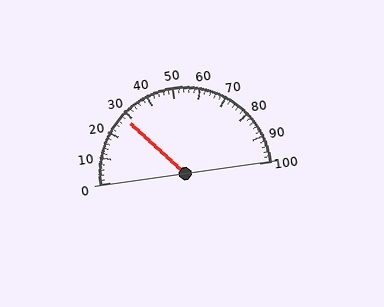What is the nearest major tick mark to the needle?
The nearest major tick mark is 30.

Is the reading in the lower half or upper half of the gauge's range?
The reading is in the lower half of the range (0 to 100).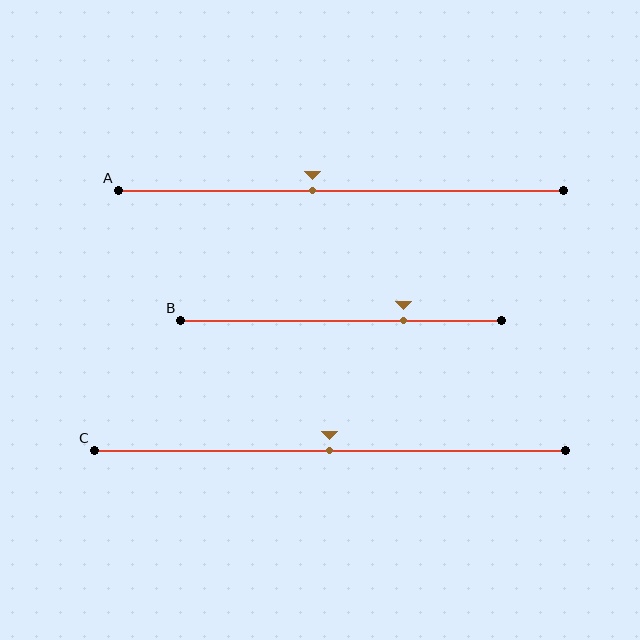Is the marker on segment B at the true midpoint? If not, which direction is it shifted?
No, the marker on segment B is shifted to the right by about 20% of the segment length.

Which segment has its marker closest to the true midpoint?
Segment C has its marker closest to the true midpoint.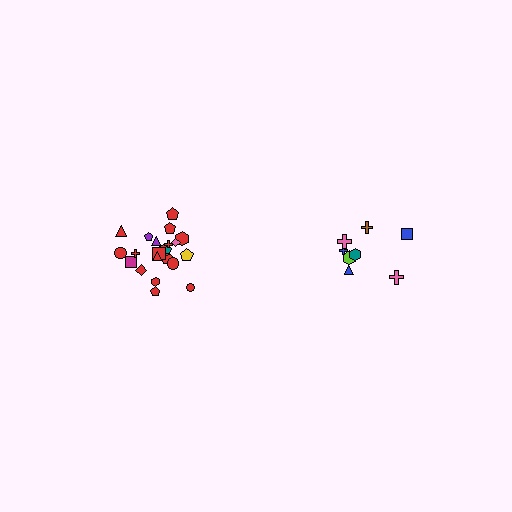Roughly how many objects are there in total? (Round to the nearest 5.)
Roughly 30 objects in total.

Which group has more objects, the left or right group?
The left group.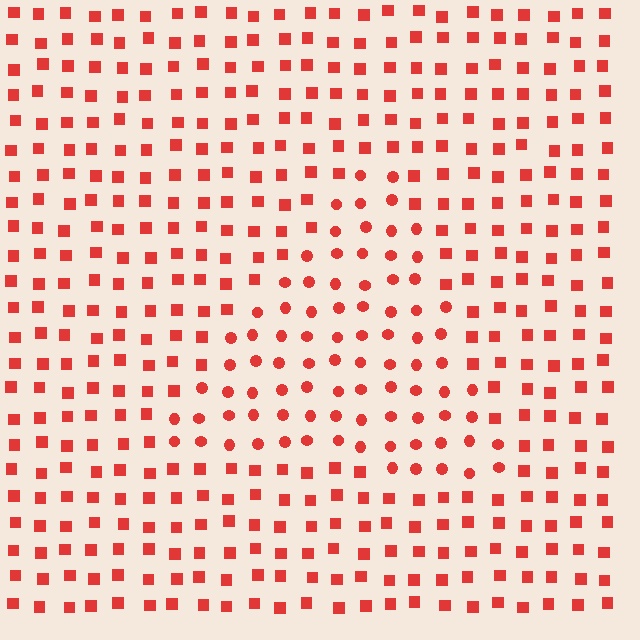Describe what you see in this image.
The image is filled with small red elements arranged in a uniform grid. A triangle-shaped region contains circles, while the surrounding area contains squares. The boundary is defined purely by the change in element shape.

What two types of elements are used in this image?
The image uses circles inside the triangle region and squares outside it.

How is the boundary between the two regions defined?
The boundary is defined by a change in element shape: circles inside vs. squares outside. All elements share the same color and spacing.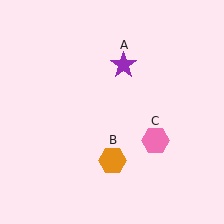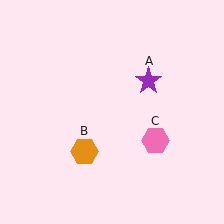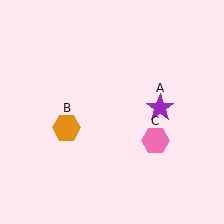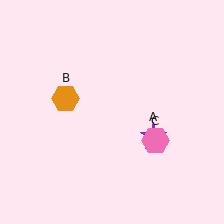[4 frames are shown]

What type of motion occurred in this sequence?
The purple star (object A), orange hexagon (object B) rotated clockwise around the center of the scene.